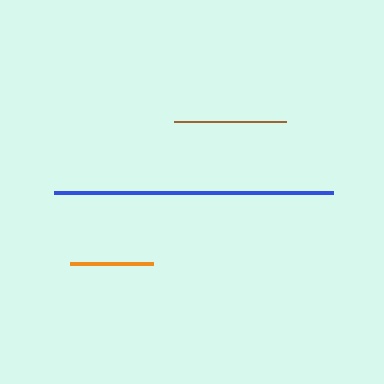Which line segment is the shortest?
The orange line is the shortest at approximately 83 pixels.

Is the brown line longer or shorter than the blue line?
The blue line is longer than the brown line.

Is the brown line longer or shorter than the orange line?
The brown line is longer than the orange line.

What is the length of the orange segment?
The orange segment is approximately 83 pixels long.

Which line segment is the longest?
The blue line is the longest at approximately 278 pixels.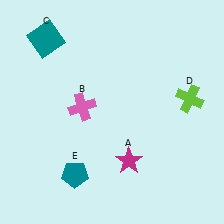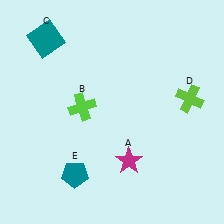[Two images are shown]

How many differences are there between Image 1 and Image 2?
There is 1 difference between the two images.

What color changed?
The cross (B) changed from pink in Image 1 to lime in Image 2.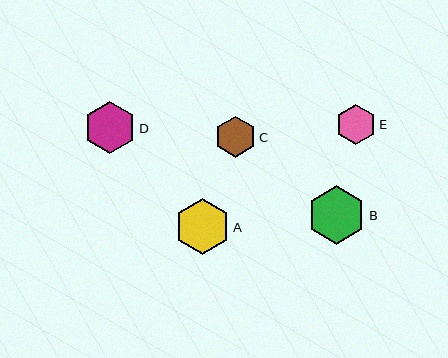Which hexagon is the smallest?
Hexagon E is the smallest with a size of approximately 40 pixels.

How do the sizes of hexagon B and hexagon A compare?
Hexagon B and hexagon A are approximately the same size.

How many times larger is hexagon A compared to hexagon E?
Hexagon A is approximately 1.4 times the size of hexagon E.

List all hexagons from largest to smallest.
From largest to smallest: B, A, D, C, E.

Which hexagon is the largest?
Hexagon B is the largest with a size of approximately 59 pixels.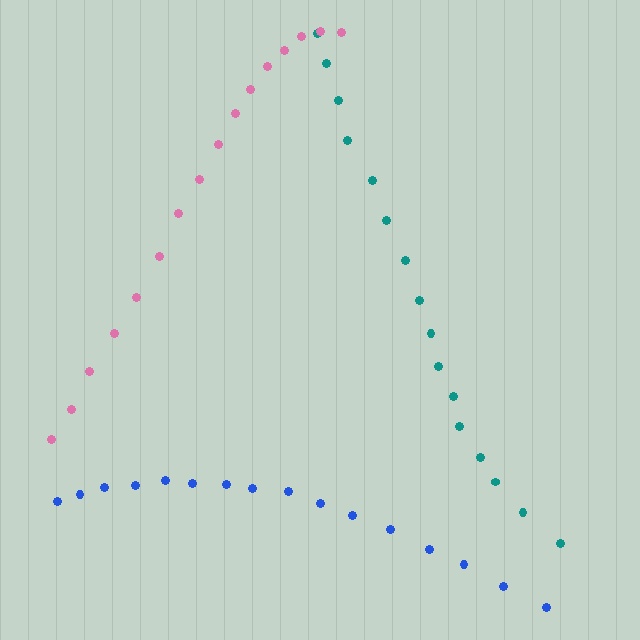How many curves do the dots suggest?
There are 3 distinct paths.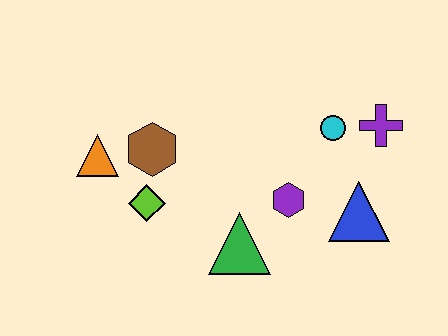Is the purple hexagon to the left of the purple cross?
Yes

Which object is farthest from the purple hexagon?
The orange triangle is farthest from the purple hexagon.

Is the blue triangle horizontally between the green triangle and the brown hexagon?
No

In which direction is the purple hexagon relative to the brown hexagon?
The purple hexagon is to the right of the brown hexagon.